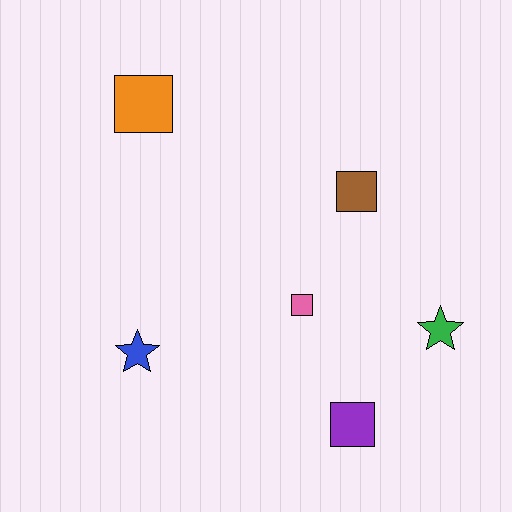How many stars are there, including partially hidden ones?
There are 2 stars.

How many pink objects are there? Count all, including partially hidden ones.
There is 1 pink object.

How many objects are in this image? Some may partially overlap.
There are 6 objects.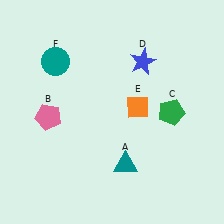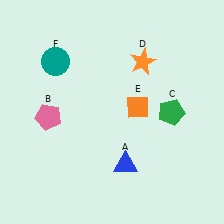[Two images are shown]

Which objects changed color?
A changed from teal to blue. D changed from blue to orange.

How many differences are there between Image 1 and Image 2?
There are 2 differences between the two images.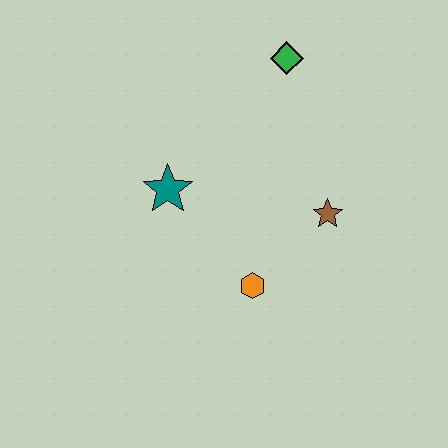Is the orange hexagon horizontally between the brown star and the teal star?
Yes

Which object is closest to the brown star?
The orange hexagon is closest to the brown star.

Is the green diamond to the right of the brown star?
No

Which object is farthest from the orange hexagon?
The green diamond is farthest from the orange hexagon.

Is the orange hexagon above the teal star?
No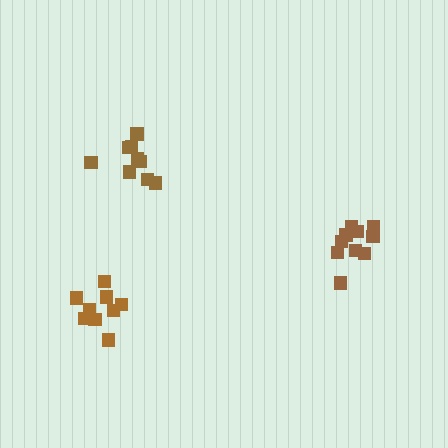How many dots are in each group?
Group 1: 9 dots, Group 2: 10 dots, Group 3: 9 dots (28 total).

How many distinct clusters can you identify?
There are 3 distinct clusters.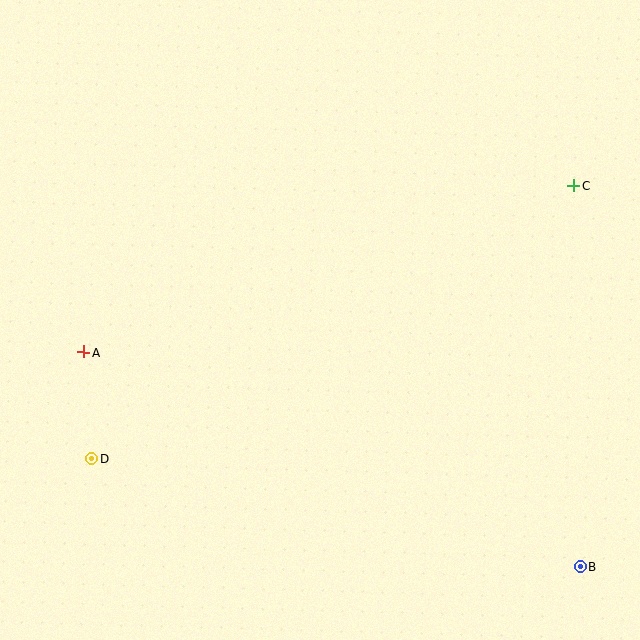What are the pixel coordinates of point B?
Point B is at (580, 567).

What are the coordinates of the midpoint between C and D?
The midpoint between C and D is at (333, 322).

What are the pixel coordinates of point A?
Point A is at (84, 352).